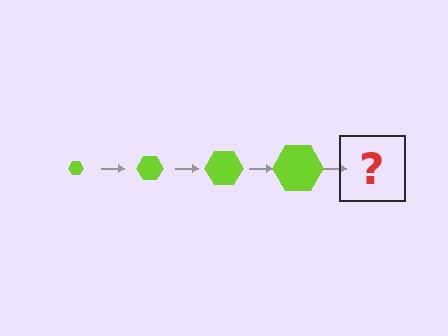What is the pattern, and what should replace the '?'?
The pattern is that the hexagon gets progressively larger each step. The '?' should be a lime hexagon, larger than the previous one.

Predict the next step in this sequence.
The next step is a lime hexagon, larger than the previous one.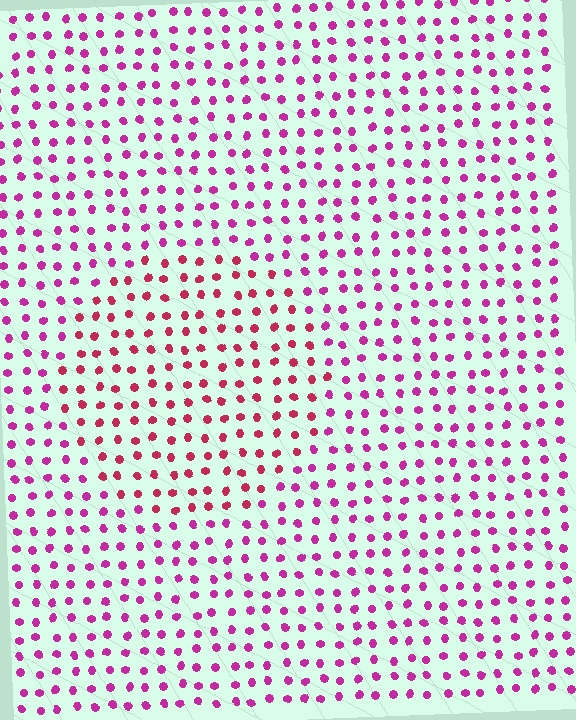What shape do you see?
I see a circle.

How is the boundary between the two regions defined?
The boundary is defined purely by a slight shift in hue (about 29 degrees). Spacing, size, and orientation are identical on both sides.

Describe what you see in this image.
The image is filled with small magenta elements in a uniform arrangement. A circle-shaped region is visible where the elements are tinted to a slightly different hue, forming a subtle color boundary.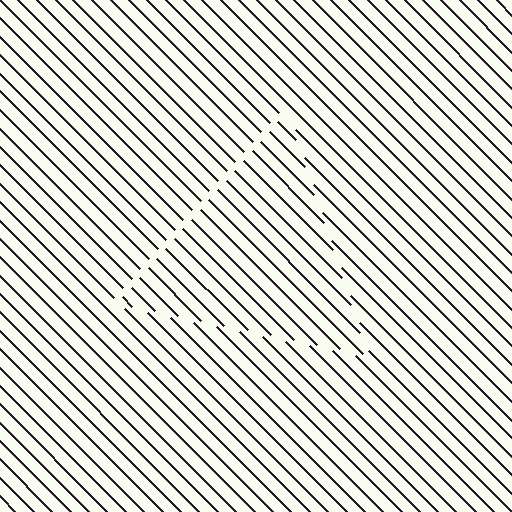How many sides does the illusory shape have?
3 sides — the line-ends trace a triangle.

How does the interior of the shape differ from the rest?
The interior of the shape contains the same grating, shifted by half a period — the contour is defined by the phase discontinuity where line-ends from the inner and outer gratings abut.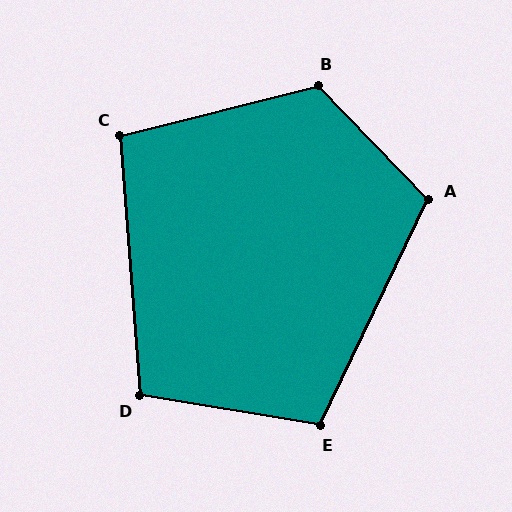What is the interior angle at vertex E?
Approximately 106 degrees (obtuse).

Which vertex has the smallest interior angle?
C, at approximately 100 degrees.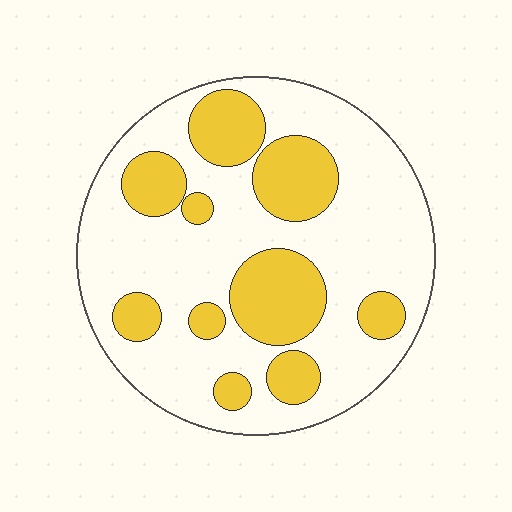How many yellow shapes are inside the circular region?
10.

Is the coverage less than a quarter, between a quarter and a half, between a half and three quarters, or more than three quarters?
Between a quarter and a half.